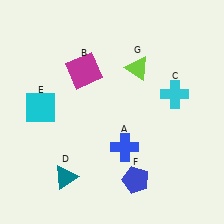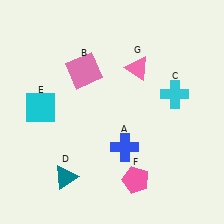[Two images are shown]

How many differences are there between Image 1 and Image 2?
There are 3 differences between the two images.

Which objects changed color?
B changed from magenta to pink. F changed from blue to pink. G changed from lime to pink.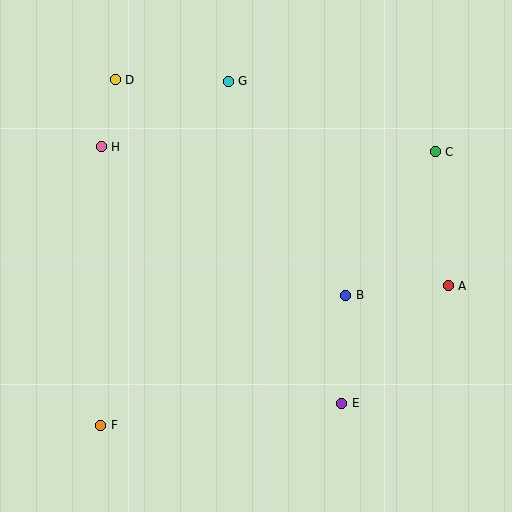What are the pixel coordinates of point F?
Point F is at (101, 425).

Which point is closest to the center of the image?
Point B at (346, 295) is closest to the center.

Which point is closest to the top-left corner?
Point D is closest to the top-left corner.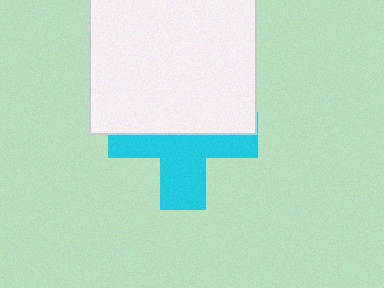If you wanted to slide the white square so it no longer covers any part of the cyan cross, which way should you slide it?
Slide it up — that is the most direct way to separate the two shapes.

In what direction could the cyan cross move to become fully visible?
The cyan cross could move down. That would shift it out from behind the white square entirely.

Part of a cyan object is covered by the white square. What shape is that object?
It is a cross.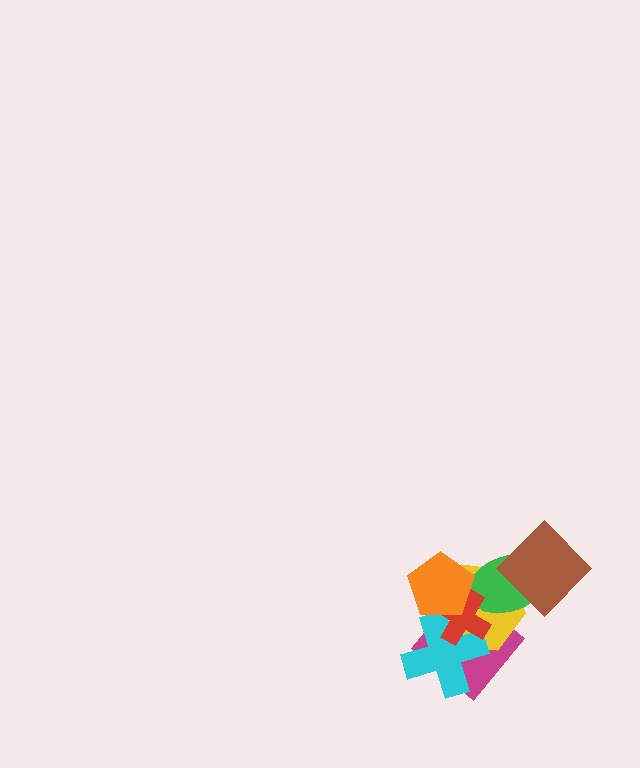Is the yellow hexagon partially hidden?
Yes, it is partially covered by another shape.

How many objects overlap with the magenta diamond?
5 objects overlap with the magenta diamond.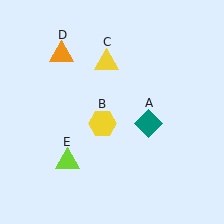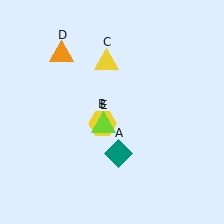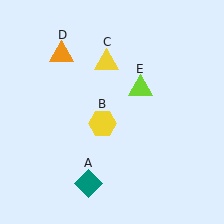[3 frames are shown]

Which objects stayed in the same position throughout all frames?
Yellow hexagon (object B) and yellow triangle (object C) and orange triangle (object D) remained stationary.